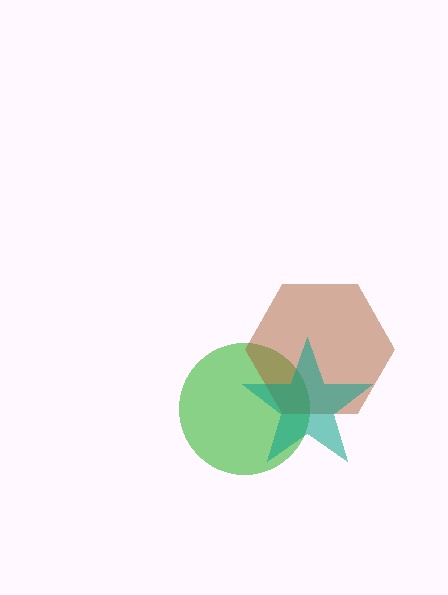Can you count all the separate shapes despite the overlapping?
Yes, there are 3 separate shapes.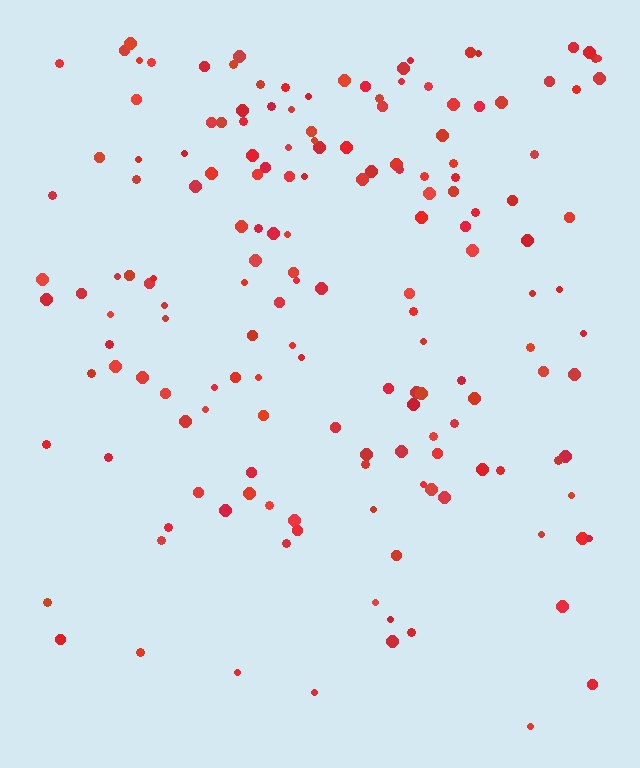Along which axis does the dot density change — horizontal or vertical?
Vertical.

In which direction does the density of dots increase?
From bottom to top, with the top side densest.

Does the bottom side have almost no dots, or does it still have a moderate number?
Still a moderate number, just noticeably fewer than the top.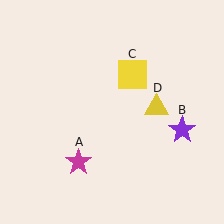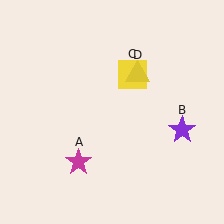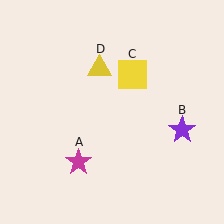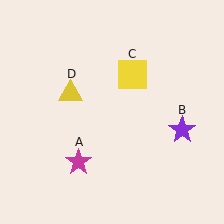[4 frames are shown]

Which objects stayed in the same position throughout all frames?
Magenta star (object A) and purple star (object B) and yellow square (object C) remained stationary.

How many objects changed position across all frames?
1 object changed position: yellow triangle (object D).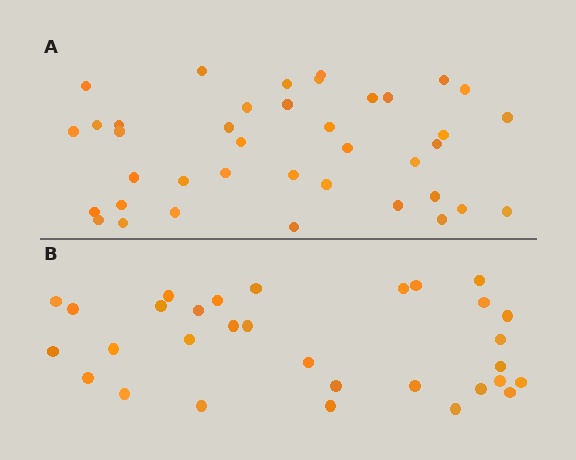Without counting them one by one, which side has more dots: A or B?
Region A (the top region) has more dots.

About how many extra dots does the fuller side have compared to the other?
Region A has roughly 8 or so more dots than region B.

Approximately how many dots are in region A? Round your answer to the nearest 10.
About 40 dots. (The exact count is 39, which rounds to 40.)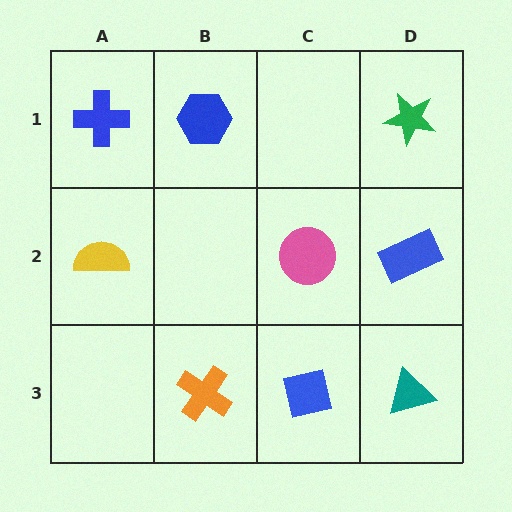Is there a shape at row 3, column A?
No, that cell is empty.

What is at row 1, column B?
A blue hexagon.